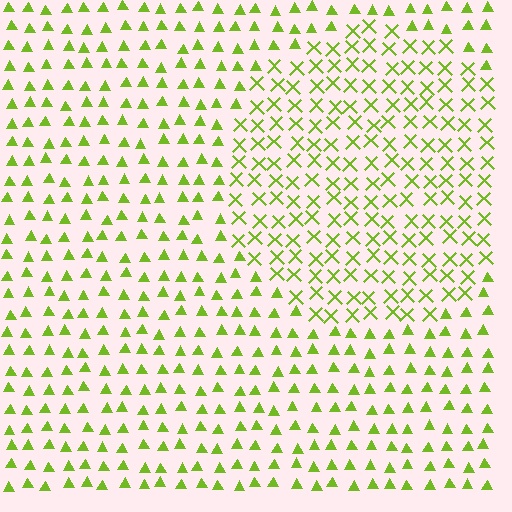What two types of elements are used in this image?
The image uses X marks inside the circle region and triangles outside it.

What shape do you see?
I see a circle.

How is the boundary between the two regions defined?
The boundary is defined by a change in element shape: X marks inside vs. triangles outside. All elements share the same color and spacing.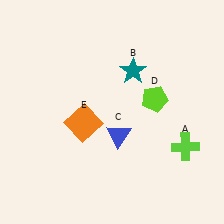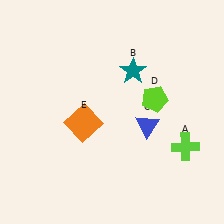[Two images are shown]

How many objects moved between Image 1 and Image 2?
1 object moved between the two images.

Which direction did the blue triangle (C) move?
The blue triangle (C) moved right.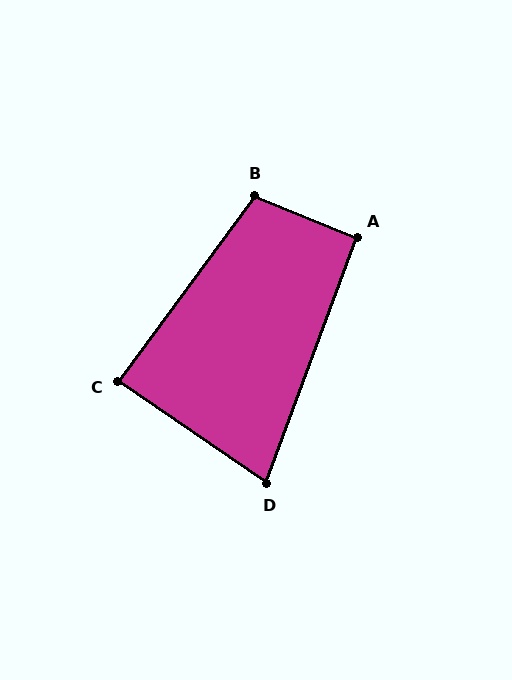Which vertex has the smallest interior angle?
D, at approximately 76 degrees.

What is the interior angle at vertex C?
Approximately 88 degrees (approximately right).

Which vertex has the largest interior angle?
B, at approximately 104 degrees.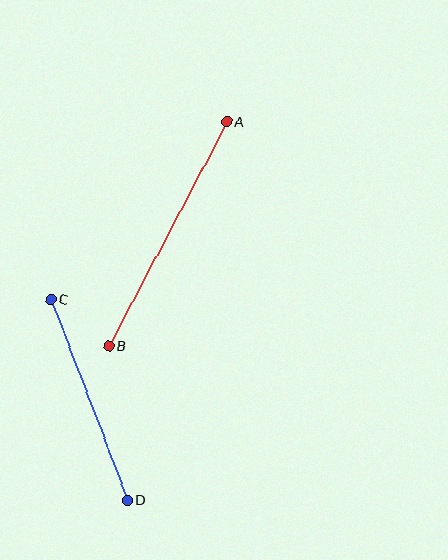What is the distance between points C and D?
The distance is approximately 215 pixels.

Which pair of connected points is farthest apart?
Points A and B are farthest apart.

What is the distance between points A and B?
The distance is approximately 253 pixels.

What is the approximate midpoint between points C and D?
The midpoint is at approximately (89, 400) pixels.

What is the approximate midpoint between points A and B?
The midpoint is at approximately (168, 234) pixels.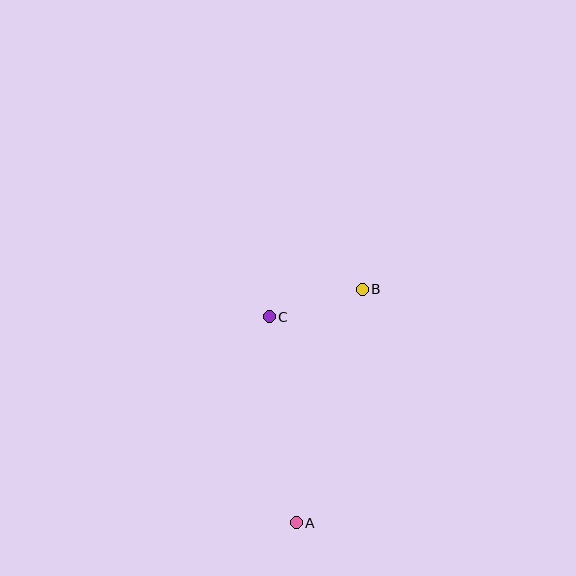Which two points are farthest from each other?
Points A and B are farthest from each other.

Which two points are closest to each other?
Points B and C are closest to each other.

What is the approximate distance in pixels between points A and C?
The distance between A and C is approximately 208 pixels.